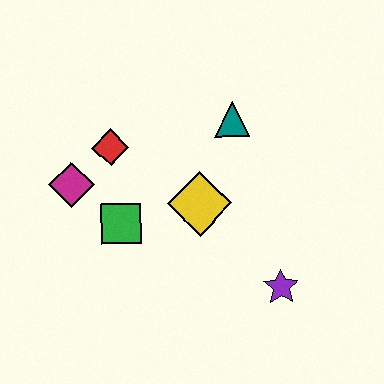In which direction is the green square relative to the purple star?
The green square is to the left of the purple star.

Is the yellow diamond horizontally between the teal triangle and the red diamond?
Yes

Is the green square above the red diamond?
No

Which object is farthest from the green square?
The purple star is farthest from the green square.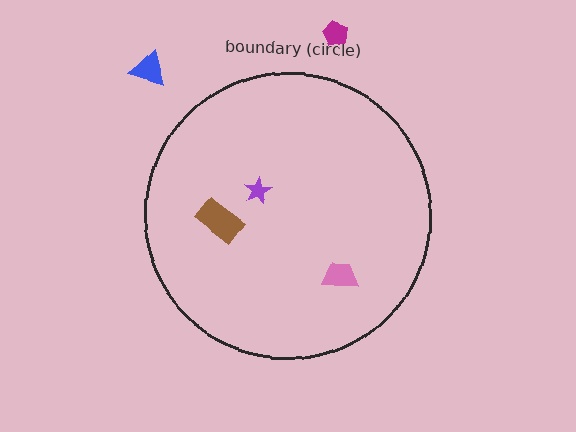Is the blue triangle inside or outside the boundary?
Outside.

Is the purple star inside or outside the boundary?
Inside.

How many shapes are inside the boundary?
3 inside, 2 outside.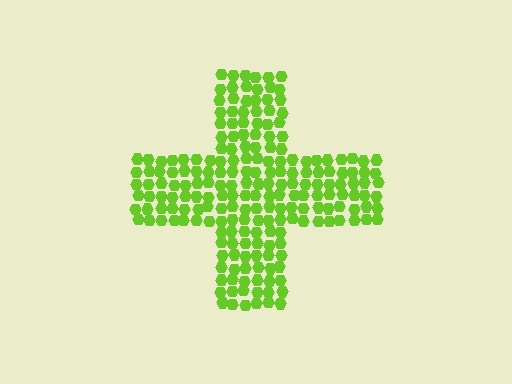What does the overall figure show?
The overall figure shows a cross.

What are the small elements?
The small elements are hexagons.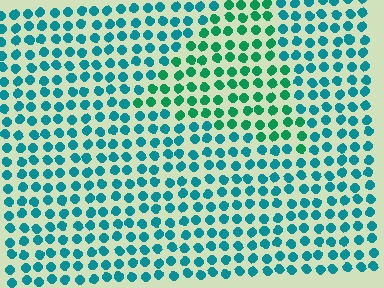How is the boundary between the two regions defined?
The boundary is defined purely by a slight shift in hue (about 32 degrees). Spacing, size, and orientation are identical on both sides.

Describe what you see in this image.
The image is filled with small teal elements in a uniform arrangement. A triangle-shaped region is visible where the elements are tinted to a slightly different hue, forming a subtle color boundary.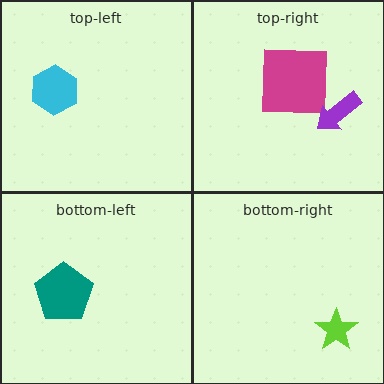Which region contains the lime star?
The bottom-right region.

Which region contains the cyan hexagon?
The top-left region.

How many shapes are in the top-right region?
2.